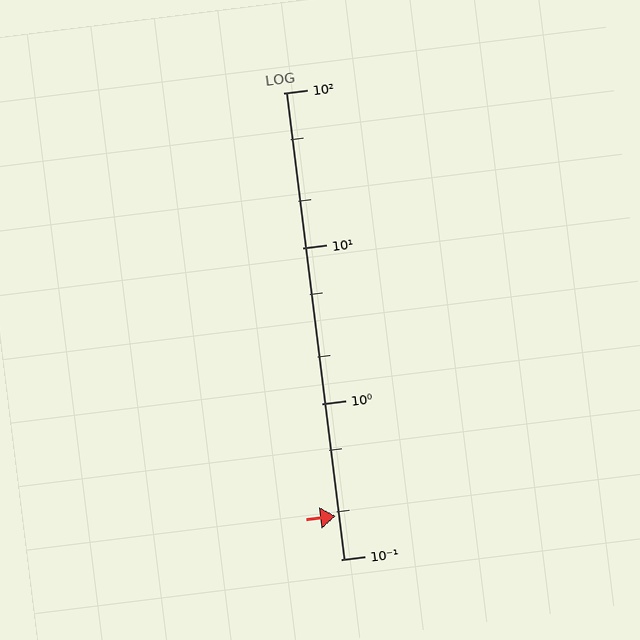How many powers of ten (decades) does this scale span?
The scale spans 3 decades, from 0.1 to 100.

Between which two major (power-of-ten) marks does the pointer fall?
The pointer is between 0.1 and 1.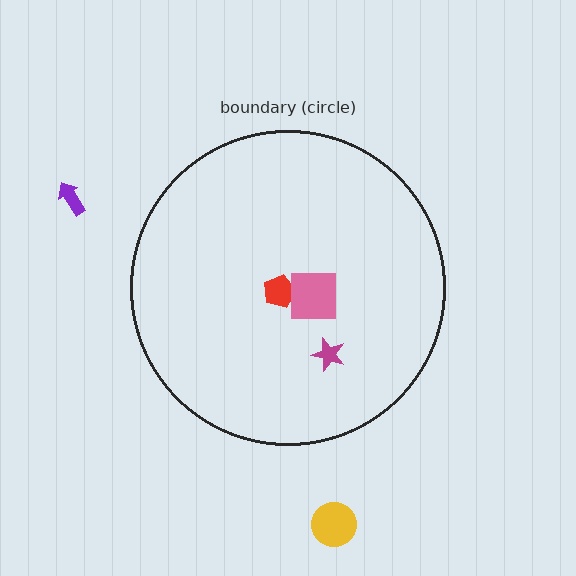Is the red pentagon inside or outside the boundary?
Inside.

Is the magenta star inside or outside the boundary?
Inside.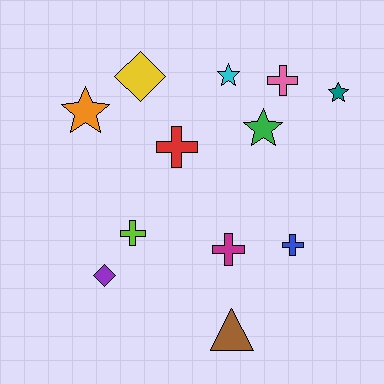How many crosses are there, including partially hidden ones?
There are 5 crosses.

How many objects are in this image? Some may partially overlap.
There are 12 objects.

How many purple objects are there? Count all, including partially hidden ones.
There is 1 purple object.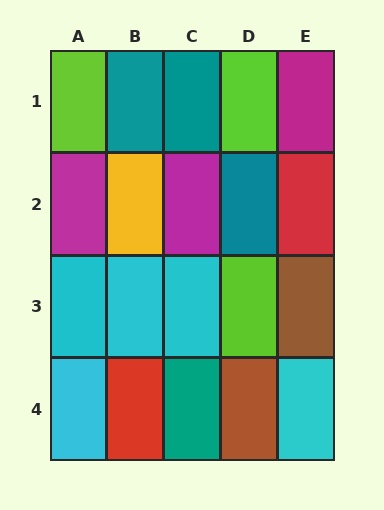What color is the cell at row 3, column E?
Brown.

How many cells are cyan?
5 cells are cyan.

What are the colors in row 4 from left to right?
Cyan, red, teal, brown, cyan.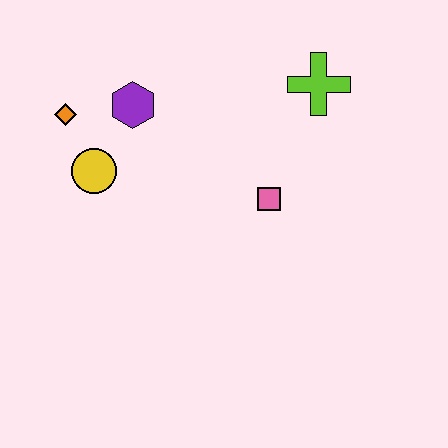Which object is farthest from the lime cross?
The orange diamond is farthest from the lime cross.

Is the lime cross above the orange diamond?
Yes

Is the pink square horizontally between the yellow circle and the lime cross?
Yes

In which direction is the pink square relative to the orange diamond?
The pink square is to the right of the orange diamond.